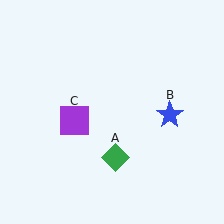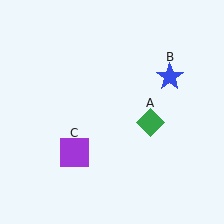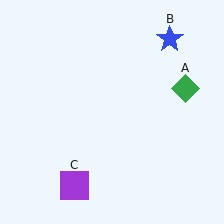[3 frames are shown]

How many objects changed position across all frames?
3 objects changed position: green diamond (object A), blue star (object B), purple square (object C).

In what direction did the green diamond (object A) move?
The green diamond (object A) moved up and to the right.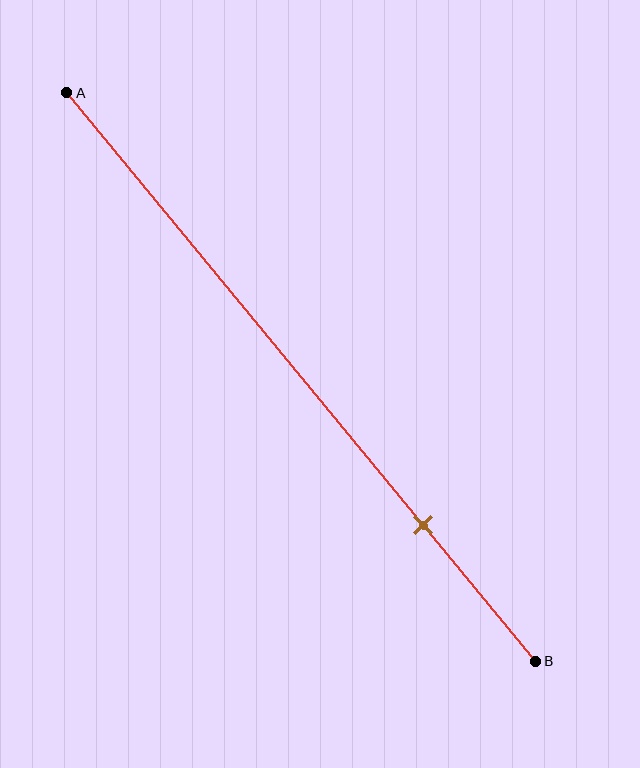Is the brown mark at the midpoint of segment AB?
No, the mark is at about 75% from A, not at the 50% midpoint.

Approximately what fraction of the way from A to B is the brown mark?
The brown mark is approximately 75% of the way from A to B.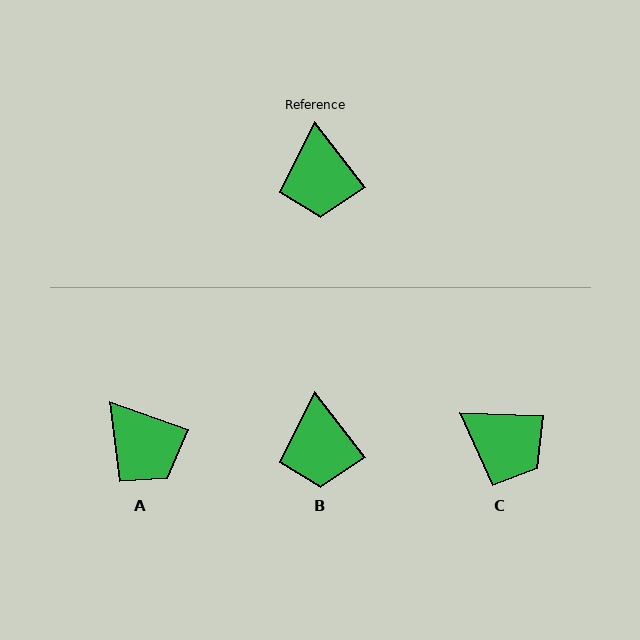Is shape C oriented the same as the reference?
No, it is off by about 51 degrees.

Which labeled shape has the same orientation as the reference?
B.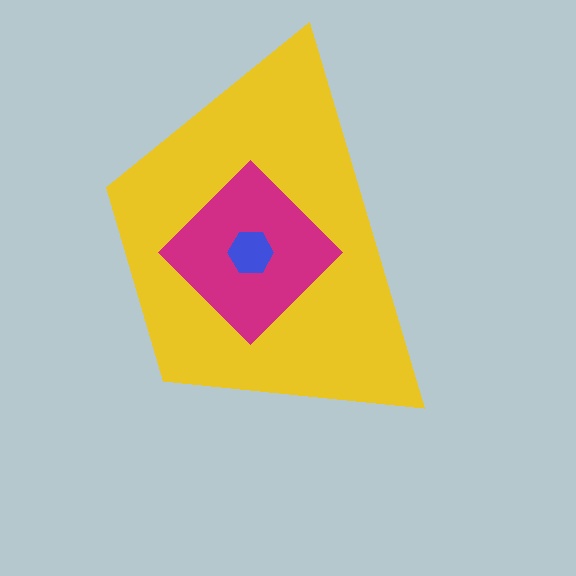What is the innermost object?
The blue hexagon.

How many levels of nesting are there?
3.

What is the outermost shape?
The yellow trapezoid.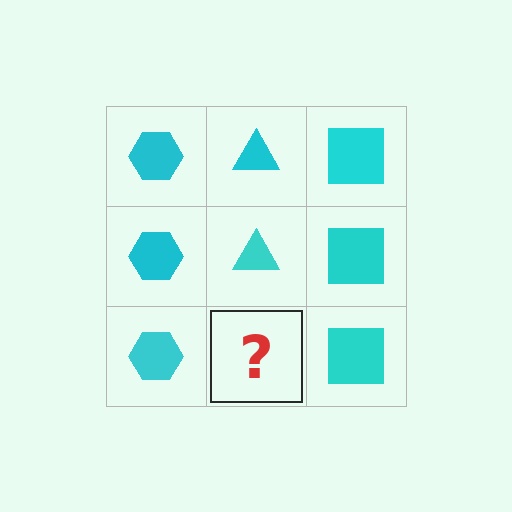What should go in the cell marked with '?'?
The missing cell should contain a cyan triangle.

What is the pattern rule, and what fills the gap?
The rule is that each column has a consistent shape. The gap should be filled with a cyan triangle.